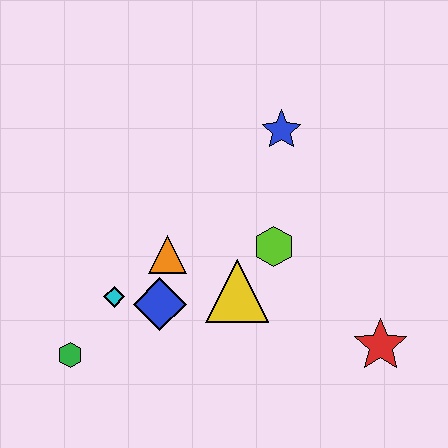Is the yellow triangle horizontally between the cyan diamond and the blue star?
Yes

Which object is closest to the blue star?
The lime hexagon is closest to the blue star.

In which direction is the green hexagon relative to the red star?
The green hexagon is to the left of the red star.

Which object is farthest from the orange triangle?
The red star is farthest from the orange triangle.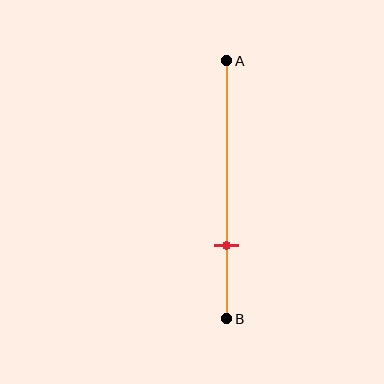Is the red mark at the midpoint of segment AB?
No, the mark is at about 70% from A, not at the 50% midpoint.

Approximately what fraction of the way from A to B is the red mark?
The red mark is approximately 70% of the way from A to B.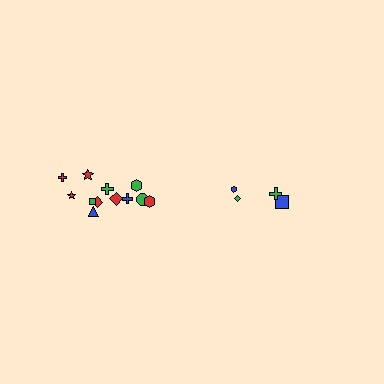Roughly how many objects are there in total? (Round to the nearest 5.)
Roughly 15 objects in total.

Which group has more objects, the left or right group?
The left group.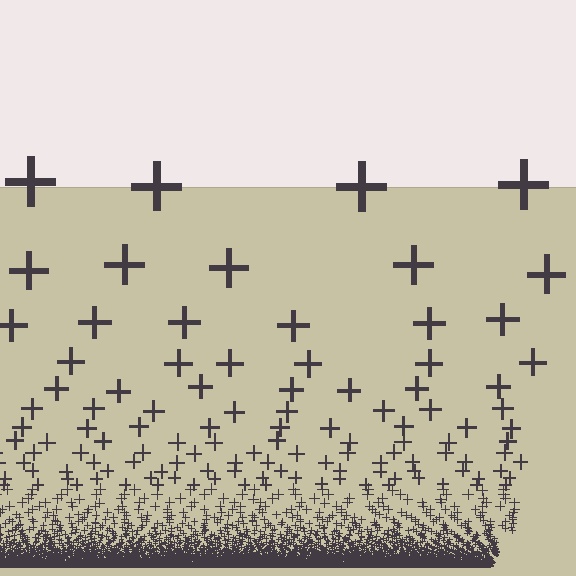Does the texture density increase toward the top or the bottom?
Density increases toward the bottom.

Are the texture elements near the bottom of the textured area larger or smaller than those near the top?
Smaller. The gradient is inverted — elements near the bottom are smaller and denser.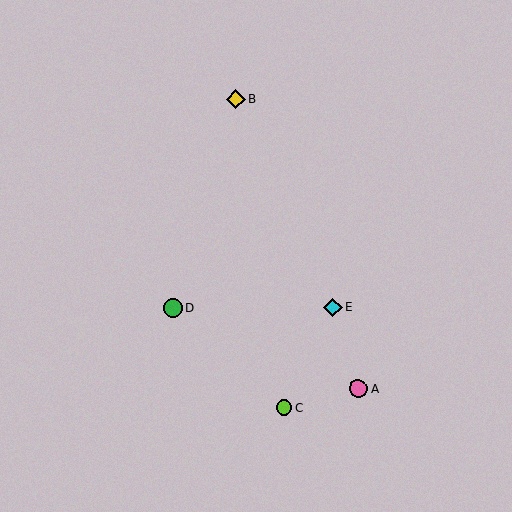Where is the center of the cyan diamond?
The center of the cyan diamond is at (333, 307).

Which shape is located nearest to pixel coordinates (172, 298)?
The green circle (labeled D) at (173, 308) is nearest to that location.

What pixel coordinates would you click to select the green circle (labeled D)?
Click at (173, 308) to select the green circle D.